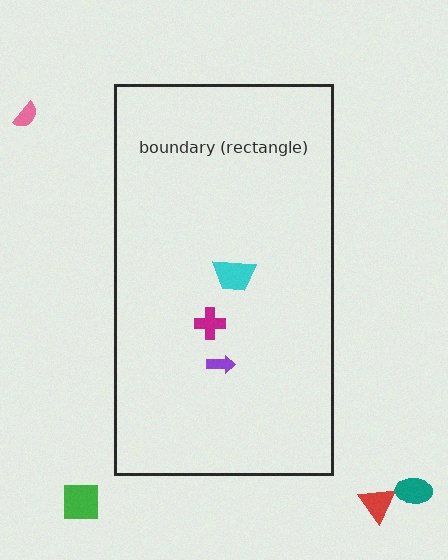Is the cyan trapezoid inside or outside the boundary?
Inside.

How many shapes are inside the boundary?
3 inside, 4 outside.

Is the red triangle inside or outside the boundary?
Outside.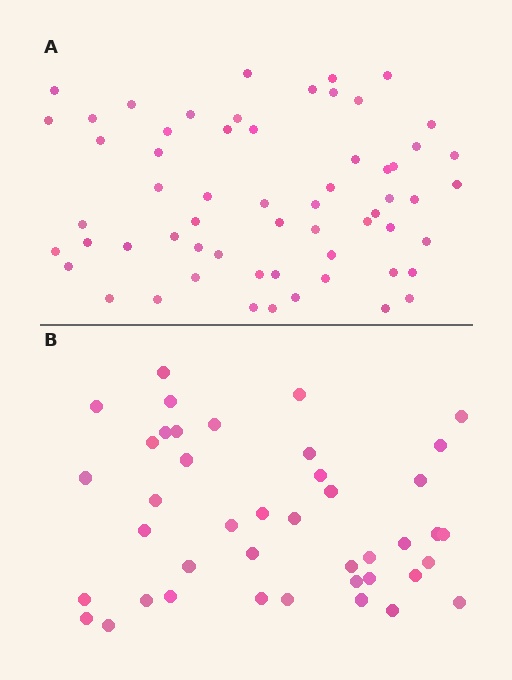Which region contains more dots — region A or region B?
Region A (the top region) has more dots.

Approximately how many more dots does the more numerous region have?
Region A has approximately 20 more dots than region B.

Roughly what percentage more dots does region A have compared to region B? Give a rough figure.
About 45% more.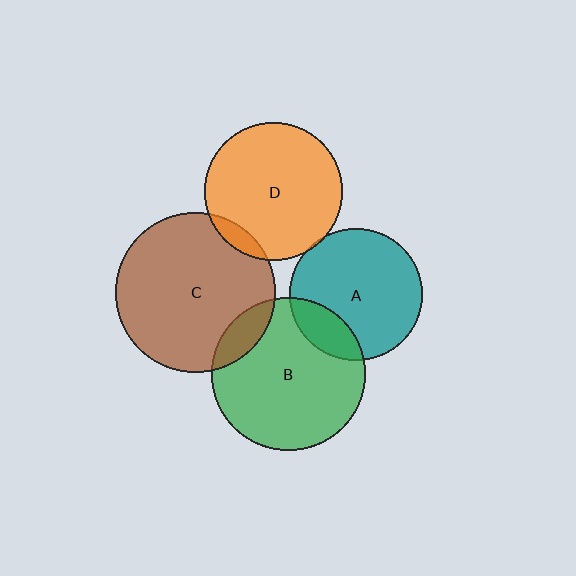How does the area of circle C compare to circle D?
Approximately 1.3 times.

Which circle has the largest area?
Circle C (brown).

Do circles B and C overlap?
Yes.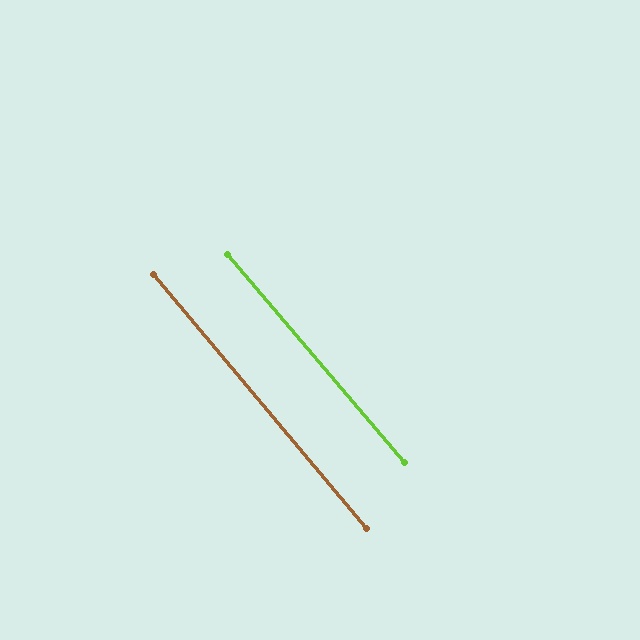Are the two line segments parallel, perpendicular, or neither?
Parallel — their directions differ by only 0.3°.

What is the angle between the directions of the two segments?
Approximately 0 degrees.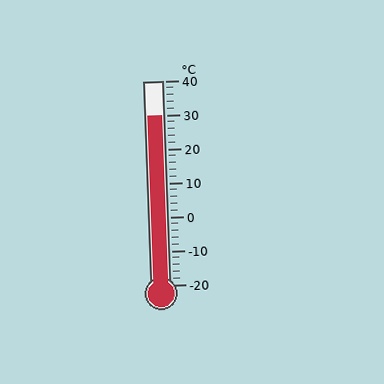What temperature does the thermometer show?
The thermometer shows approximately 30°C.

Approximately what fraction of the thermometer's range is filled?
The thermometer is filled to approximately 85% of its range.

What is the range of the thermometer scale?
The thermometer scale ranges from -20°C to 40°C.